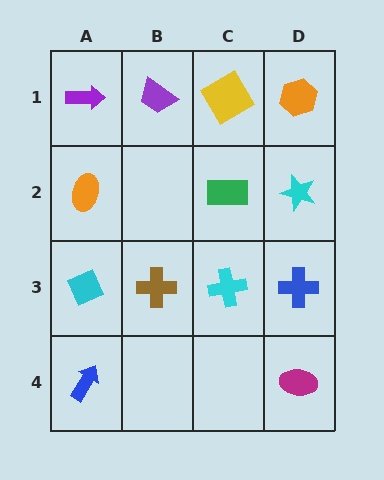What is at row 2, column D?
A cyan star.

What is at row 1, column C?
A yellow diamond.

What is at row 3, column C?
A cyan cross.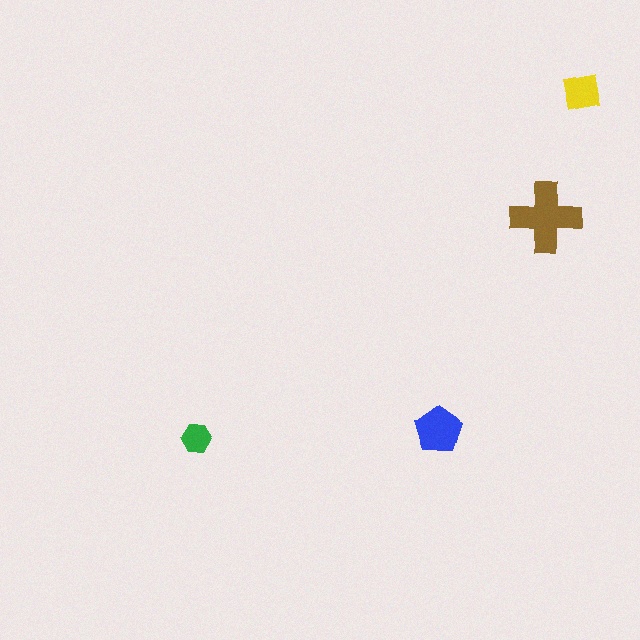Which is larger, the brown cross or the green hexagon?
The brown cross.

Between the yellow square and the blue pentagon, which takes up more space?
The blue pentagon.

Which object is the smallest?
The green hexagon.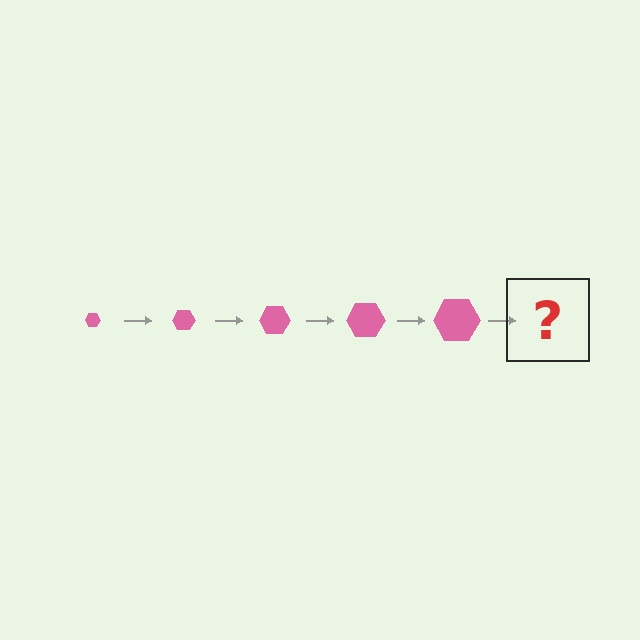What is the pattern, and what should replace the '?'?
The pattern is that the hexagon gets progressively larger each step. The '?' should be a pink hexagon, larger than the previous one.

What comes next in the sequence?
The next element should be a pink hexagon, larger than the previous one.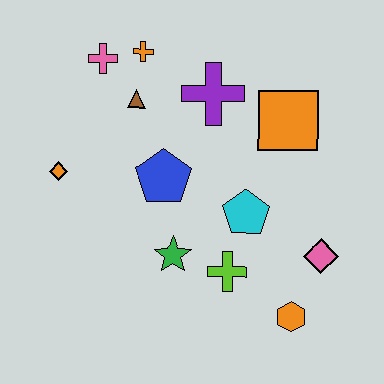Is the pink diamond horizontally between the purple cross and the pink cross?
No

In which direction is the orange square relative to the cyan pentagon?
The orange square is above the cyan pentagon.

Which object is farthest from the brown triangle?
The orange hexagon is farthest from the brown triangle.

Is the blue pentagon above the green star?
Yes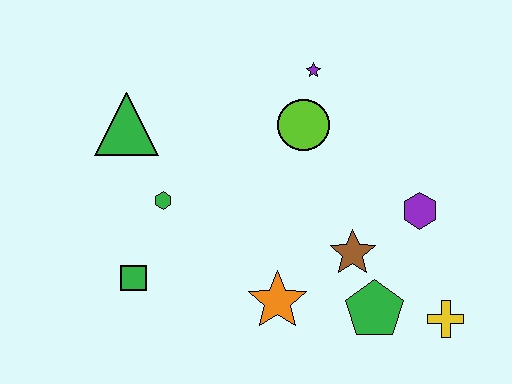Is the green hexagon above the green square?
Yes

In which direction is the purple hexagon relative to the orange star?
The purple hexagon is to the right of the orange star.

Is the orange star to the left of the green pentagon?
Yes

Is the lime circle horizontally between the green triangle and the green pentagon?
Yes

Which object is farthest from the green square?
The yellow cross is farthest from the green square.